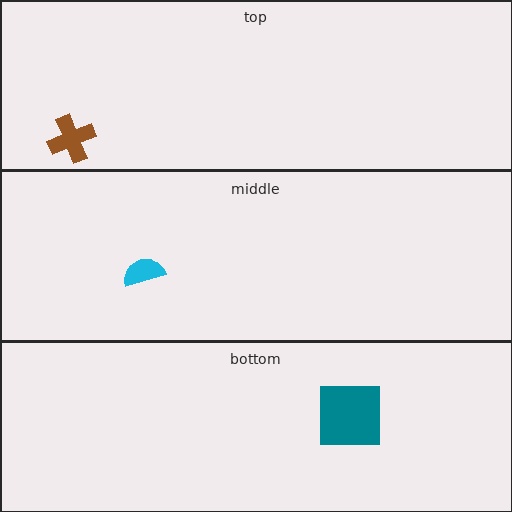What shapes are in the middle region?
The cyan semicircle.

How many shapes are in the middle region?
1.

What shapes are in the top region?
The brown cross.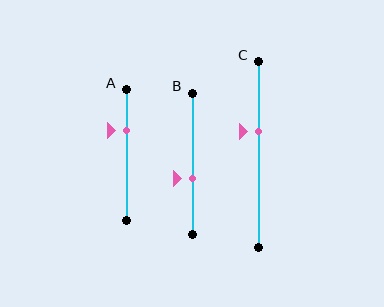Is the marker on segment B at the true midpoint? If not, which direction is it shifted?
No, the marker on segment B is shifted downward by about 11% of the segment length.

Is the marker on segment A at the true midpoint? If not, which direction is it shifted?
No, the marker on segment A is shifted upward by about 19% of the segment length.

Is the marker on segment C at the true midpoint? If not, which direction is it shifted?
No, the marker on segment C is shifted upward by about 12% of the segment length.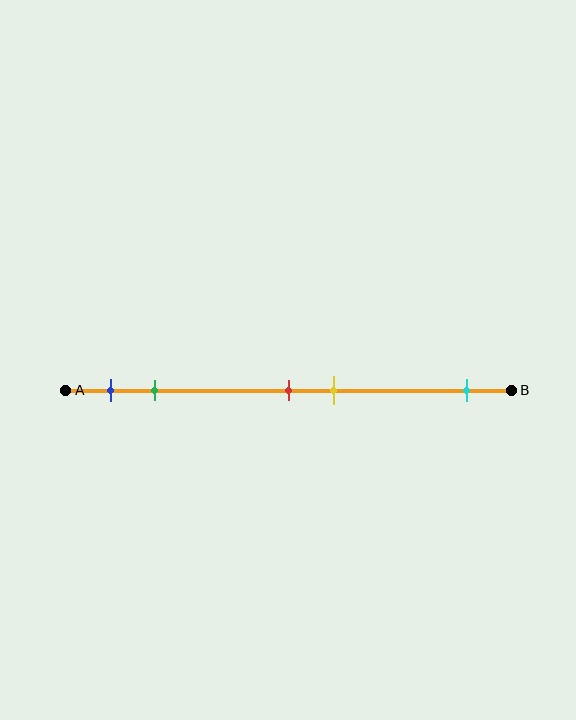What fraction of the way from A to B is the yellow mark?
The yellow mark is approximately 60% (0.6) of the way from A to B.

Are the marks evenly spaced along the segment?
No, the marks are not evenly spaced.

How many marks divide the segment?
There are 5 marks dividing the segment.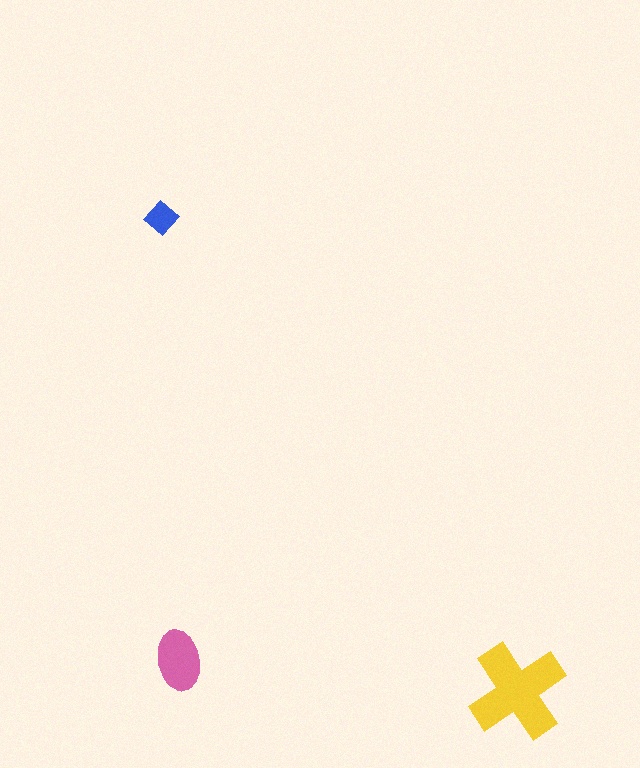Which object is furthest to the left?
The blue diamond is leftmost.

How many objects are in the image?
There are 3 objects in the image.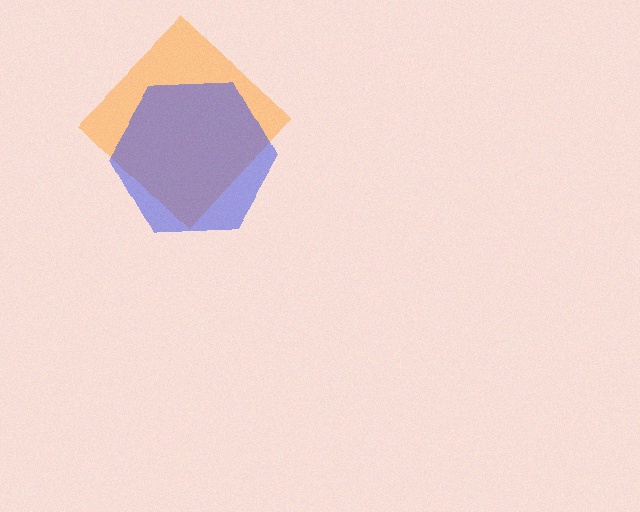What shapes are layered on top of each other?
The layered shapes are: an orange diamond, a blue hexagon.